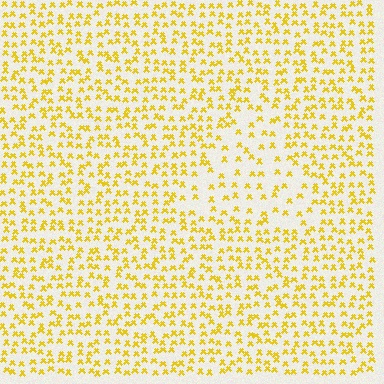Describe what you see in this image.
The image contains small yellow elements arranged at two different densities. A triangle-shaped region is visible where the elements are less densely packed than the surrounding area.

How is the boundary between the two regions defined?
The boundary is defined by a change in element density (approximately 1.9x ratio). All elements are the same color, size, and shape.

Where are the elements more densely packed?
The elements are more densely packed outside the triangle boundary.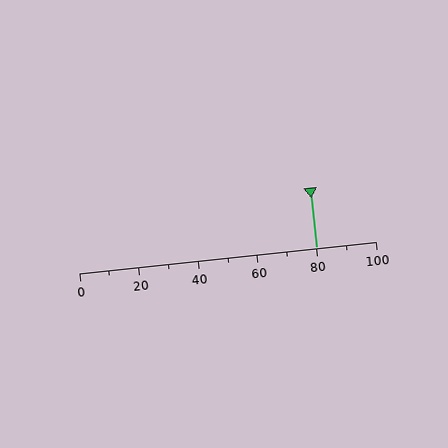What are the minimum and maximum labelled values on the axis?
The axis runs from 0 to 100.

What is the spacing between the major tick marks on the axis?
The major ticks are spaced 20 apart.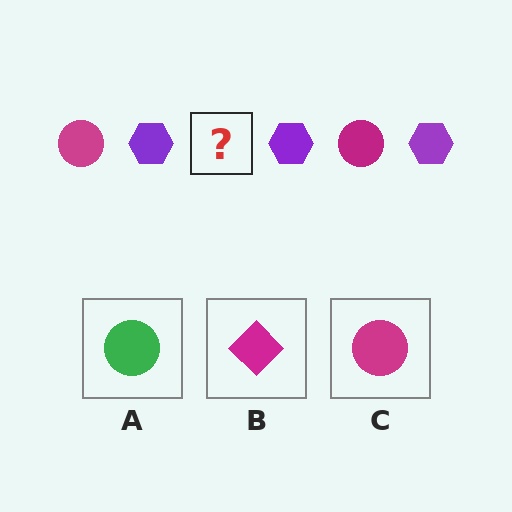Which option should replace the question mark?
Option C.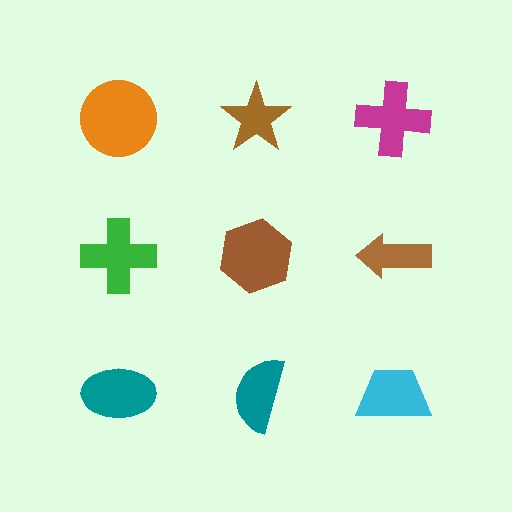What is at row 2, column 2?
A brown hexagon.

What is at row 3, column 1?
A teal ellipse.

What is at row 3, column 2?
A teal semicircle.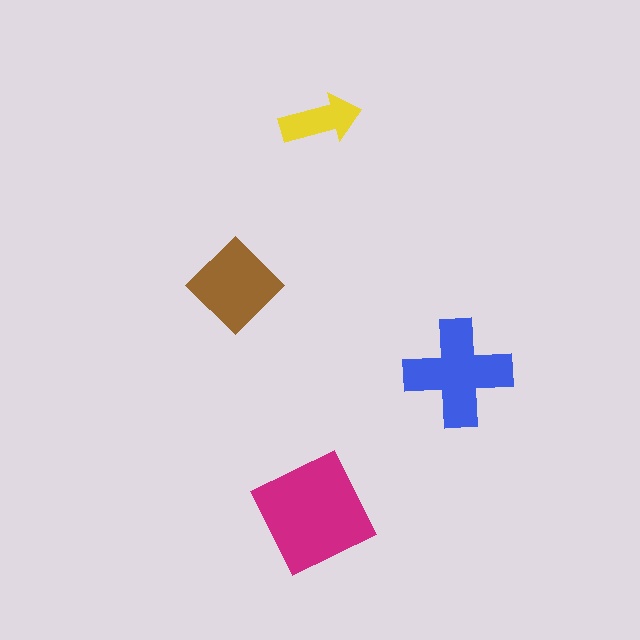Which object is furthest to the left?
The brown diamond is leftmost.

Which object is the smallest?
The yellow arrow.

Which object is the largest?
The magenta square.